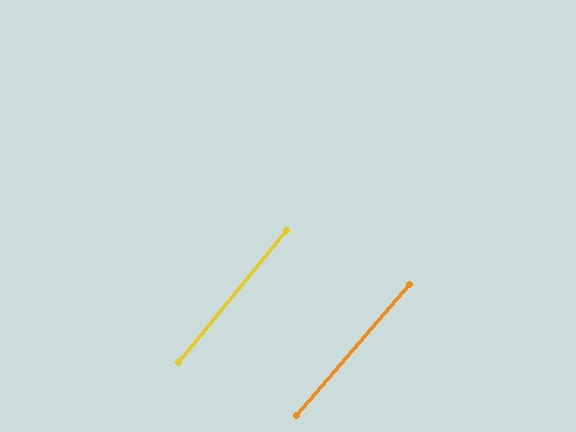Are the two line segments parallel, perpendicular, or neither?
Parallel — their directions differ by only 1.1°.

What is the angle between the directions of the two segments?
Approximately 1 degree.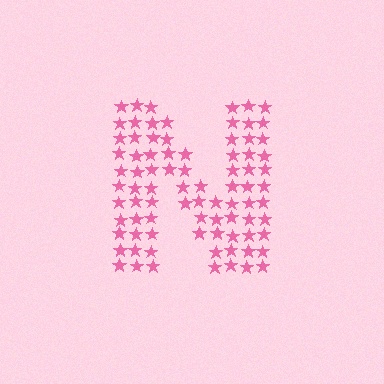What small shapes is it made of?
It is made of small stars.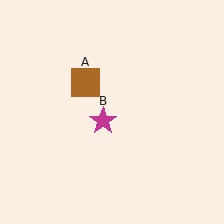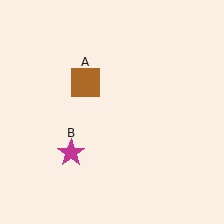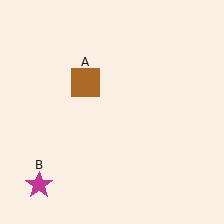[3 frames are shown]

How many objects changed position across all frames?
1 object changed position: magenta star (object B).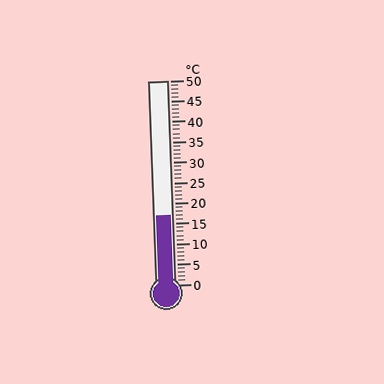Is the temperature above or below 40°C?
The temperature is below 40°C.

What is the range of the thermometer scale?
The thermometer scale ranges from 0°C to 50°C.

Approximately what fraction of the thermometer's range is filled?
The thermometer is filled to approximately 35% of its range.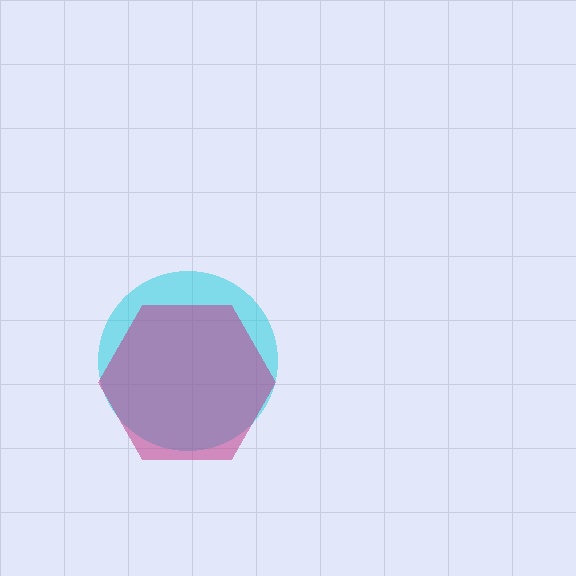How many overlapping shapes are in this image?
There are 2 overlapping shapes in the image.